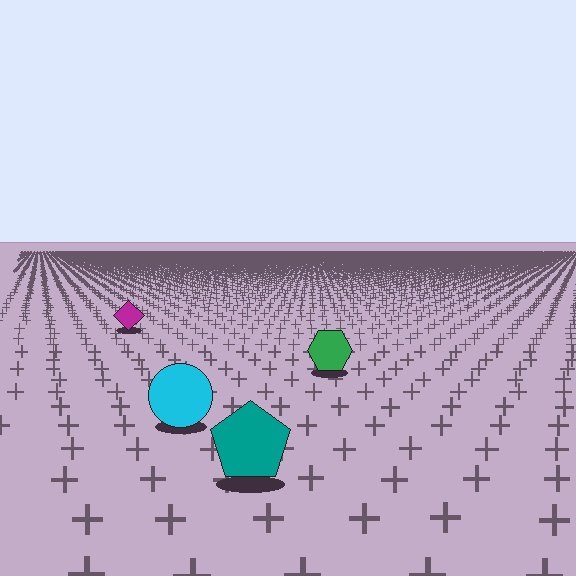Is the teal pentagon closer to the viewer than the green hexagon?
Yes. The teal pentagon is closer — you can tell from the texture gradient: the ground texture is coarser near it.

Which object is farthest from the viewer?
The magenta diamond is farthest from the viewer. It appears smaller and the ground texture around it is denser.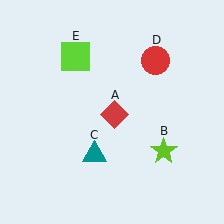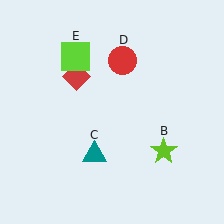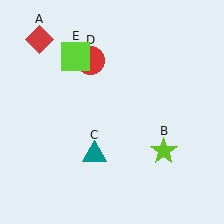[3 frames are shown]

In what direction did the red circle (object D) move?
The red circle (object D) moved left.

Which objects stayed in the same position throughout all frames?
Lime star (object B) and teal triangle (object C) and lime square (object E) remained stationary.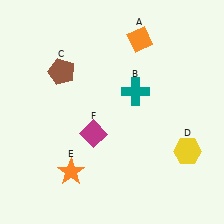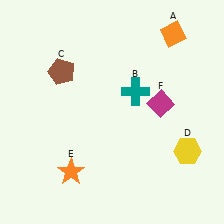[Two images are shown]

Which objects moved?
The objects that moved are: the orange diamond (A), the magenta diamond (F).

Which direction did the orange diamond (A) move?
The orange diamond (A) moved right.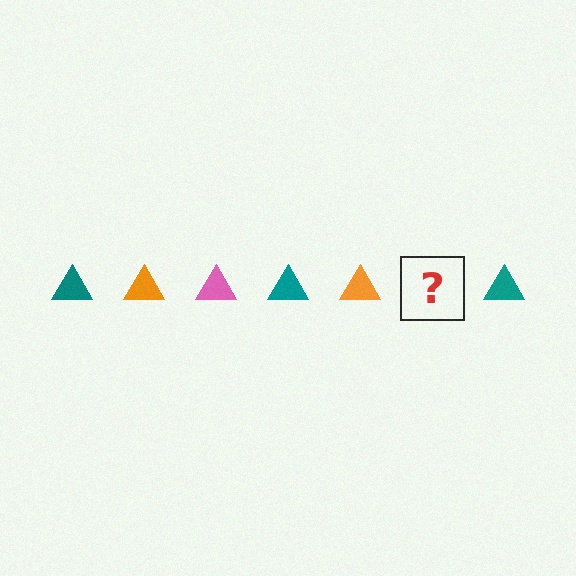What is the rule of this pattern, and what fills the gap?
The rule is that the pattern cycles through teal, orange, pink triangles. The gap should be filled with a pink triangle.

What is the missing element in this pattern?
The missing element is a pink triangle.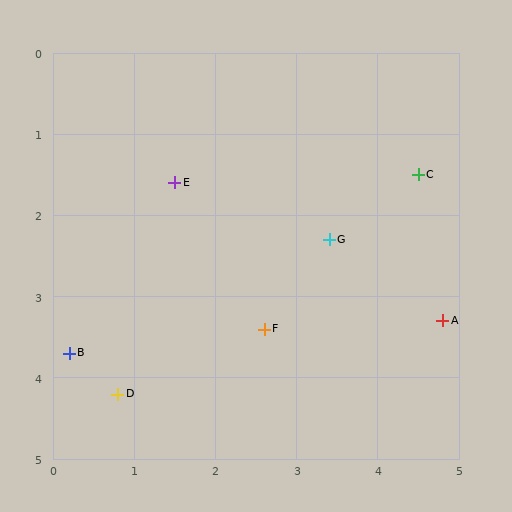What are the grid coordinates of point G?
Point G is at approximately (3.4, 2.3).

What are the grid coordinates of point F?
Point F is at approximately (2.6, 3.4).